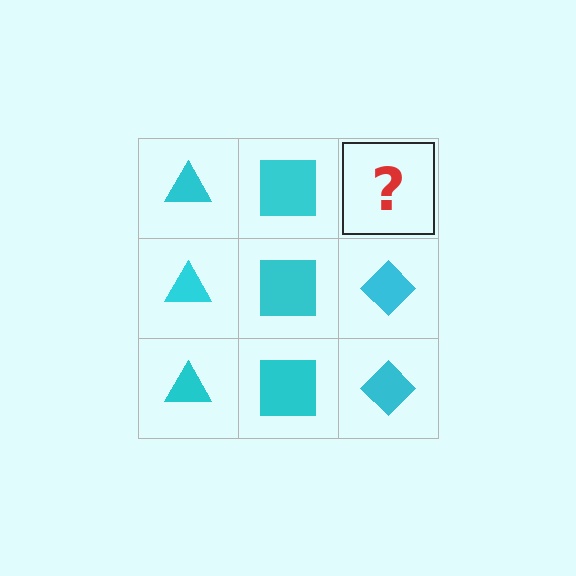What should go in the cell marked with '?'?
The missing cell should contain a cyan diamond.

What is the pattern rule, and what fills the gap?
The rule is that each column has a consistent shape. The gap should be filled with a cyan diamond.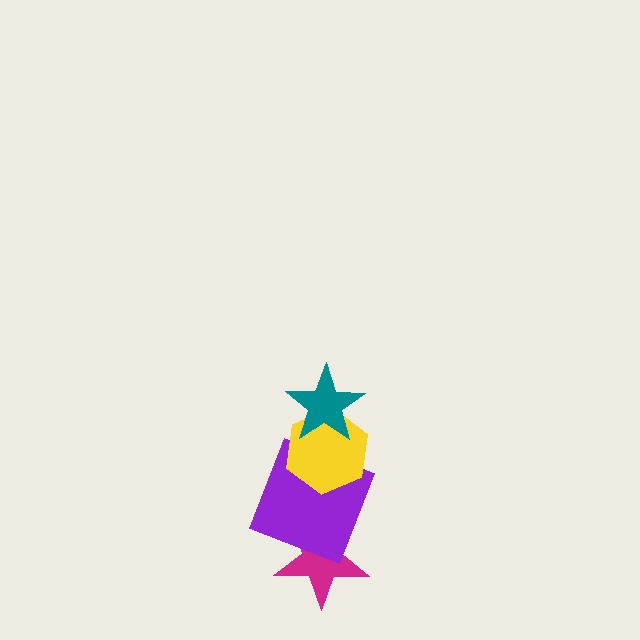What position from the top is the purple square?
The purple square is 3rd from the top.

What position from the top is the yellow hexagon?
The yellow hexagon is 2nd from the top.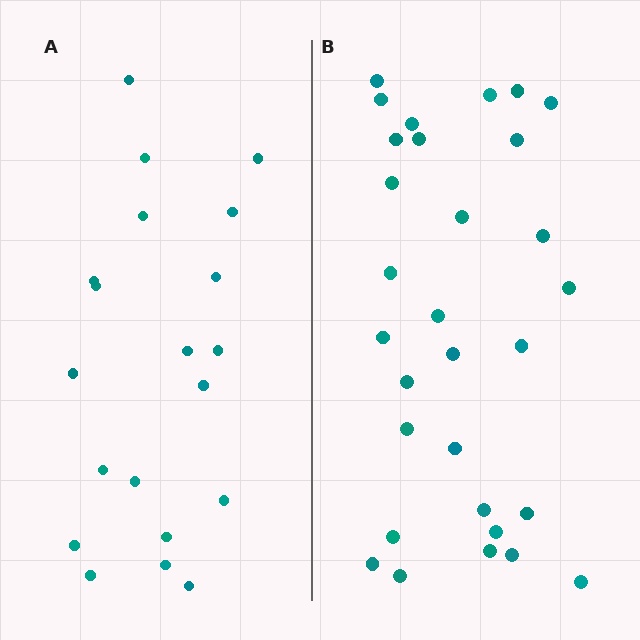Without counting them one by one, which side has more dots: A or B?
Region B (the right region) has more dots.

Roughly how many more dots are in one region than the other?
Region B has roughly 10 or so more dots than region A.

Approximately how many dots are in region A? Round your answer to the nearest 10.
About 20 dots.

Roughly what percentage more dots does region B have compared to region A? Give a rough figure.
About 50% more.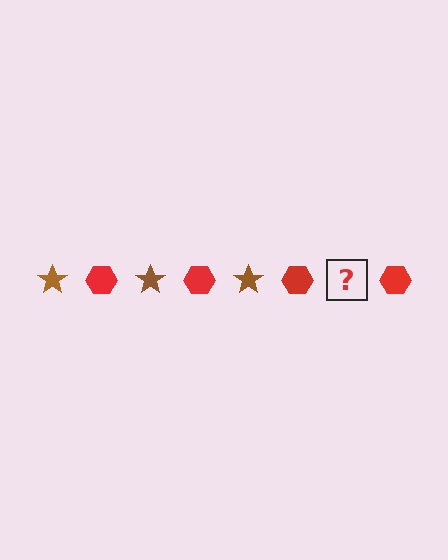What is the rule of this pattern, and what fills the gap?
The rule is that the pattern alternates between brown star and red hexagon. The gap should be filled with a brown star.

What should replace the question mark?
The question mark should be replaced with a brown star.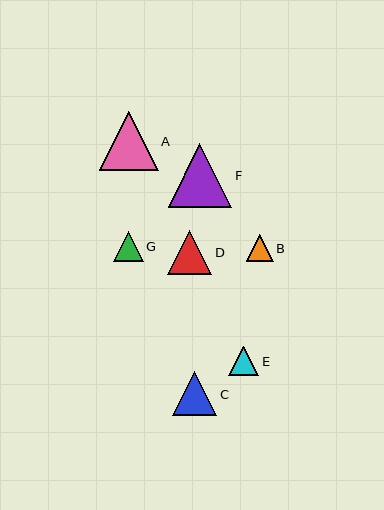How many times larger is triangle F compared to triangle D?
Triangle F is approximately 1.4 times the size of triangle D.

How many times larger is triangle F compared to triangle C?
Triangle F is approximately 1.4 times the size of triangle C.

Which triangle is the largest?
Triangle F is the largest with a size of approximately 64 pixels.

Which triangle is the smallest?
Triangle B is the smallest with a size of approximately 27 pixels.